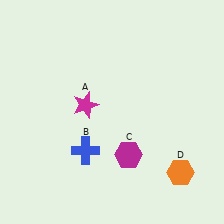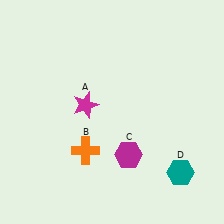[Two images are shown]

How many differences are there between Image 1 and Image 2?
There are 2 differences between the two images.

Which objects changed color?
B changed from blue to orange. D changed from orange to teal.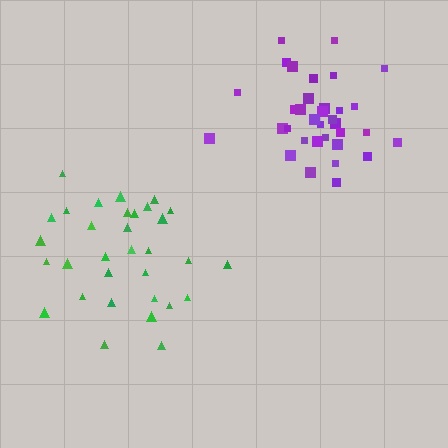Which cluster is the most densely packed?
Purple.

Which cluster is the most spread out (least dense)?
Green.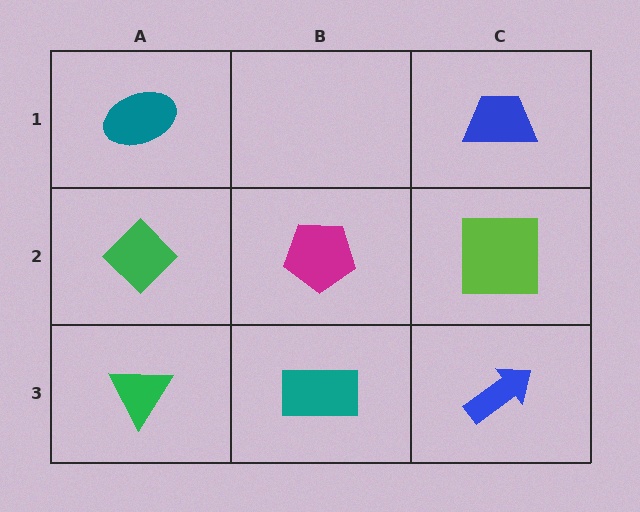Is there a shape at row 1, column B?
No, that cell is empty.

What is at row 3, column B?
A teal rectangle.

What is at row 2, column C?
A lime square.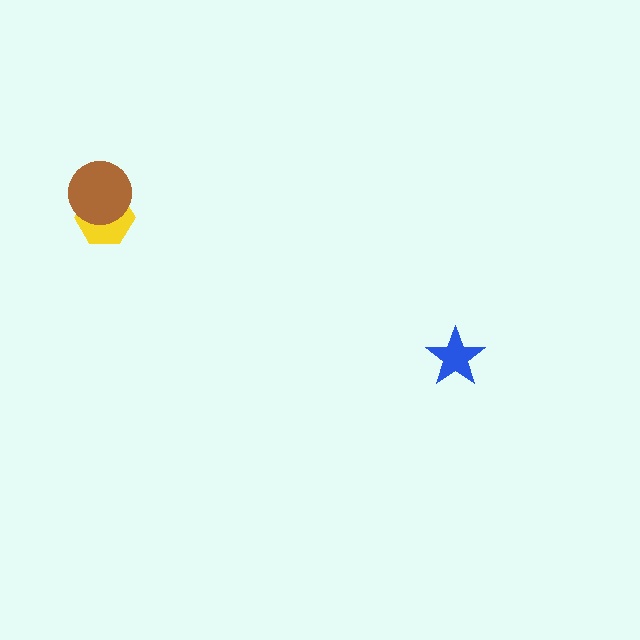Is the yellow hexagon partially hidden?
Yes, it is partially covered by another shape.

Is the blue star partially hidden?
No, no other shape covers it.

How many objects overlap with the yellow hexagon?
1 object overlaps with the yellow hexagon.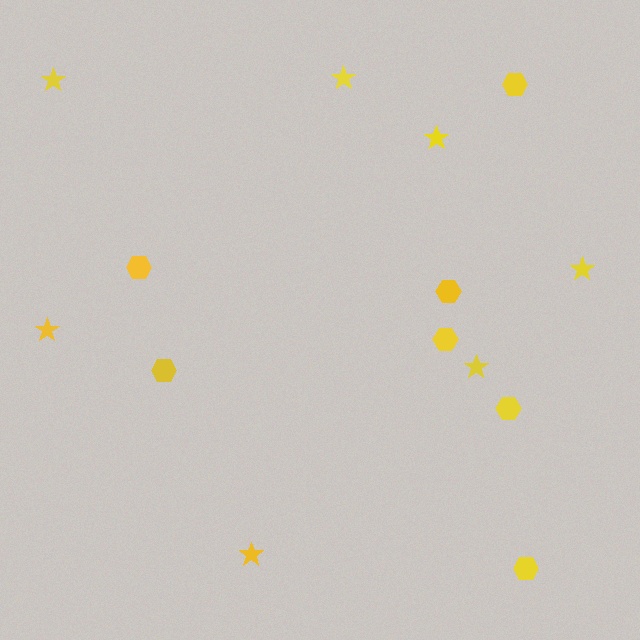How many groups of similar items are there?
There are 2 groups: one group of stars (7) and one group of hexagons (7).